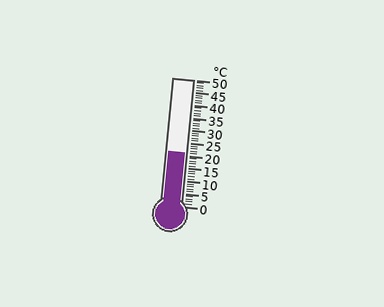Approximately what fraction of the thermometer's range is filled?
The thermometer is filled to approximately 40% of its range.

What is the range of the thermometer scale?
The thermometer scale ranges from 0°C to 50°C.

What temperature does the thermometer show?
The thermometer shows approximately 21°C.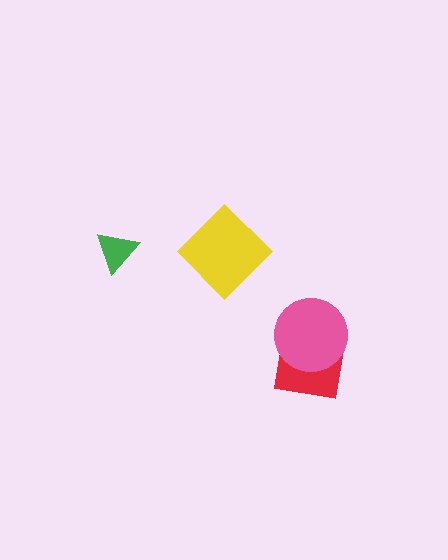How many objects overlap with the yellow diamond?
0 objects overlap with the yellow diamond.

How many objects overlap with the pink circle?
1 object overlaps with the pink circle.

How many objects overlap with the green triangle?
0 objects overlap with the green triangle.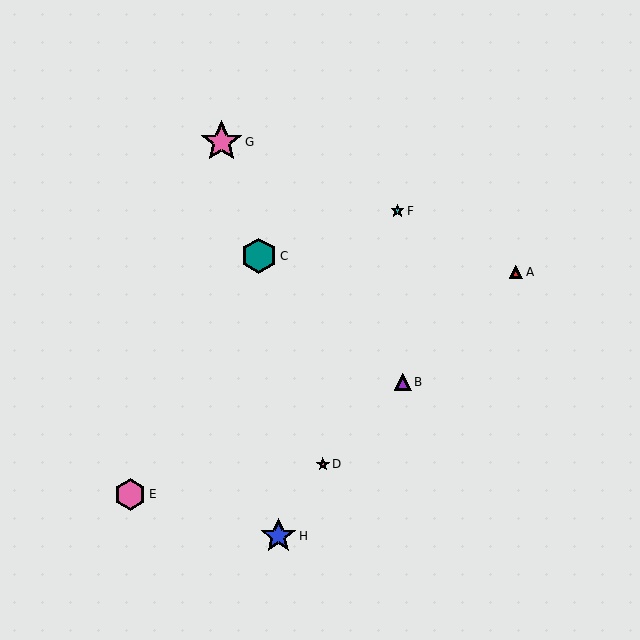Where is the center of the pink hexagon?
The center of the pink hexagon is at (130, 494).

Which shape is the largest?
The pink star (labeled G) is the largest.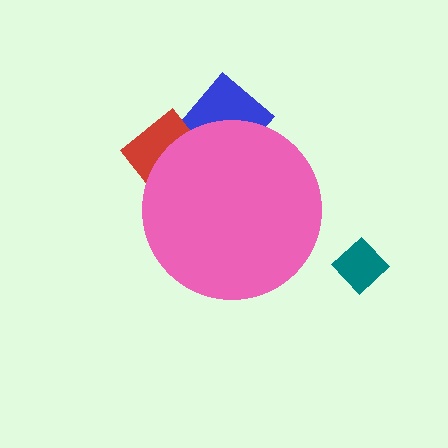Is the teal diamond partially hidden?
No, the teal diamond is fully visible.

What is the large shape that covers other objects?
A pink circle.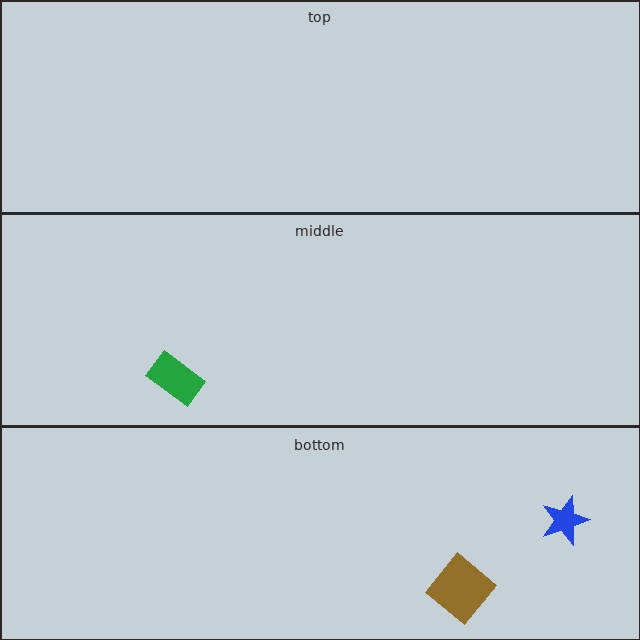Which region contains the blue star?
The bottom region.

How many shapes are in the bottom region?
2.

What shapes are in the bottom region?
The brown diamond, the blue star.